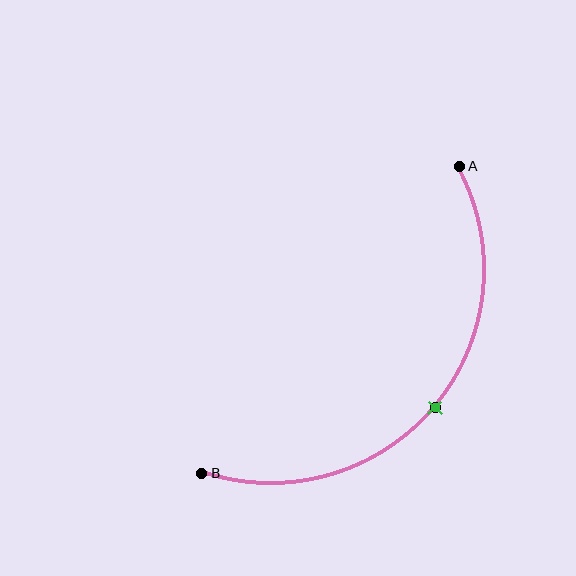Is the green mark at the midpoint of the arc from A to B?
Yes. The green mark lies on the arc at equal arc-length from both A and B — it is the arc midpoint.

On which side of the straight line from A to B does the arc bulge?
The arc bulges below and to the right of the straight line connecting A and B.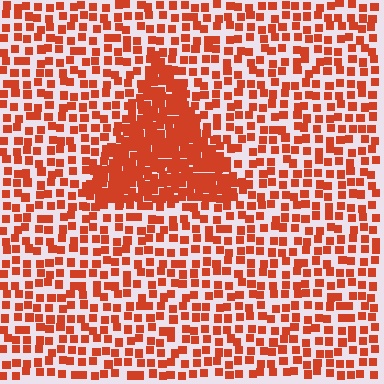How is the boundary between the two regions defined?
The boundary is defined by a change in element density (approximately 2.4x ratio). All elements are the same color, size, and shape.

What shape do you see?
I see a triangle.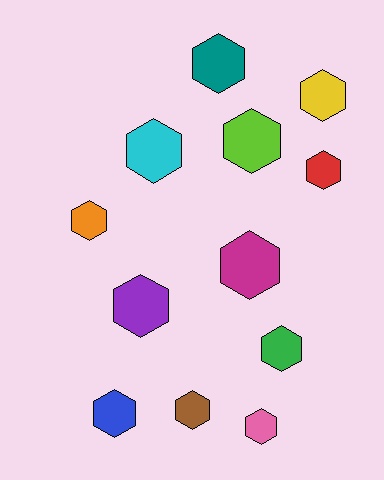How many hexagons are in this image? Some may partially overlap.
There are 12 hexagons.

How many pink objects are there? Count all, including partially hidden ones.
There is 1 pink object.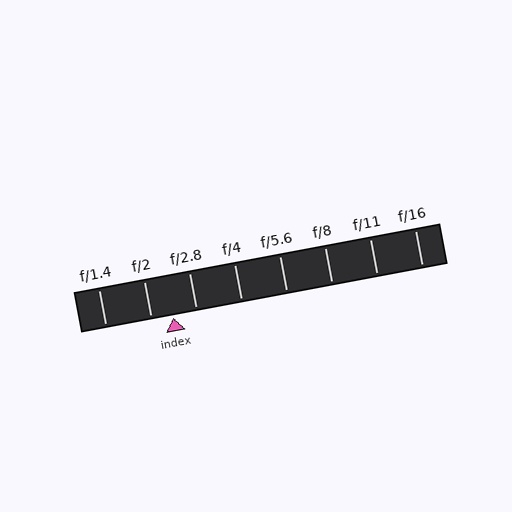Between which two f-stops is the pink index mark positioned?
The index mark is between f/2 and f/2.8.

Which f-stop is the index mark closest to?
The index mark is closest to f/2.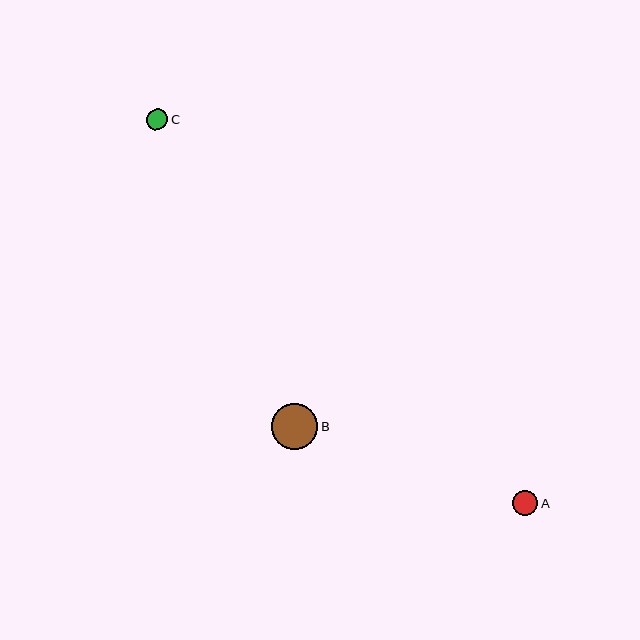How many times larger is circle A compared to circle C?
Circle A is approximately 1.2 times the size of circle C.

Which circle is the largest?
Circle B is the largest with a size of approximately 46 pixels.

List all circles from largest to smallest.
From largest to smallest: B, A, C.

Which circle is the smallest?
Circle C is the smallest with a size of approximately 21 pixels.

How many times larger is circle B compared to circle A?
Circle B is approximately 1.9 times the size of circle A.